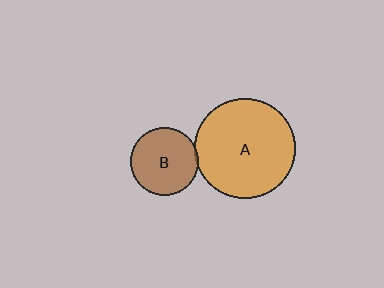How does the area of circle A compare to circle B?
Approximately 2.2 times.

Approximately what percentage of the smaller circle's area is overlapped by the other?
Approximately 5%.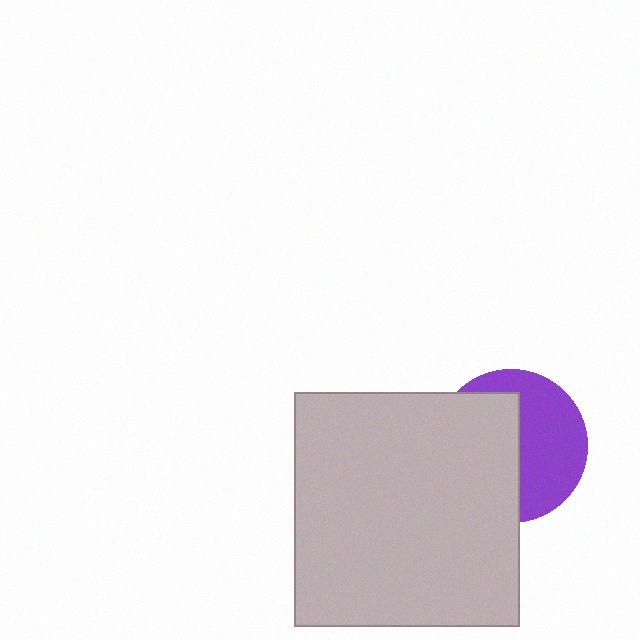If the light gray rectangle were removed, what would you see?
You would see the complete purple circle.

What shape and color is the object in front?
The object in front is a light gray rectangle.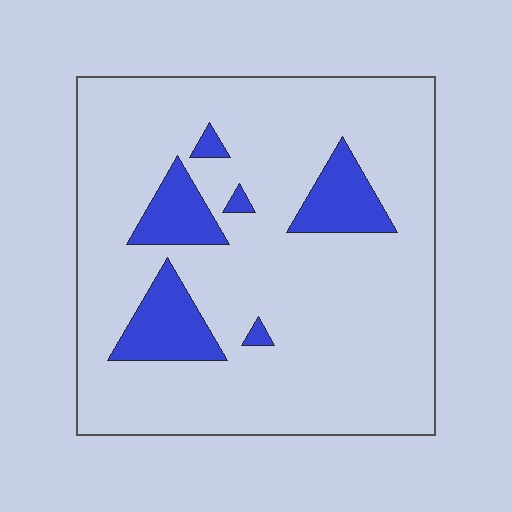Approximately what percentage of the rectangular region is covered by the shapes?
Approximately 15%.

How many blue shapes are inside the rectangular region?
6.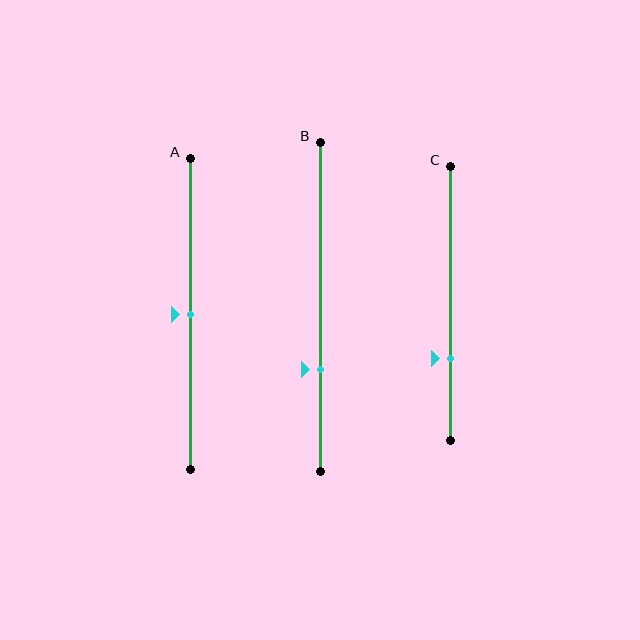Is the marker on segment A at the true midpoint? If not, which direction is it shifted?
Yes, the marker on segment A is at the true midpoint.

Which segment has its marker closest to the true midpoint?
Segment A has its marker closest to the true midpoint.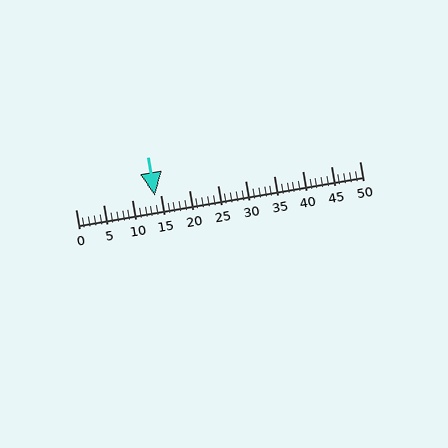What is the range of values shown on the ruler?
The ruler shows values from 0 to 50.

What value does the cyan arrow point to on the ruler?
The cyan arrow points to approximately 14.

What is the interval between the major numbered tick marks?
The major tick marks are spaced 5 units apart.